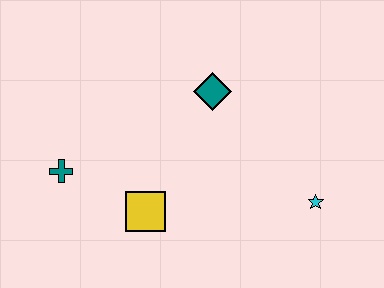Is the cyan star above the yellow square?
Yes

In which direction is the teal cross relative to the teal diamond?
The teal cross is to the left of the teal diamond.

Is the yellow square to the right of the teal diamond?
No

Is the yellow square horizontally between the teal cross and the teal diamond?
Yes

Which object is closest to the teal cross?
The yellow square is closest to the teal cross.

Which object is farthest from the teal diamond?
The teal cross is farthest from the teal diamond.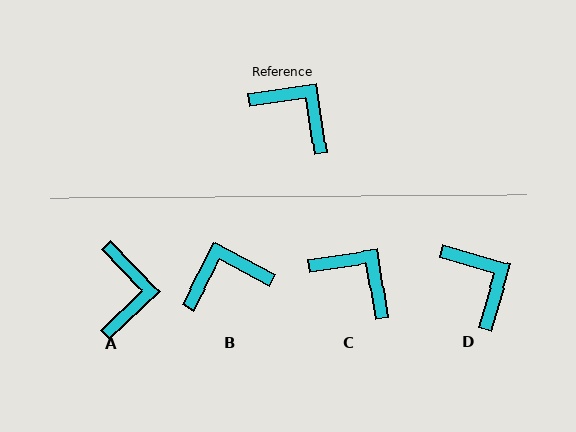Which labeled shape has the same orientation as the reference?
C.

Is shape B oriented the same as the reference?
No, it is off by about 54 degrees.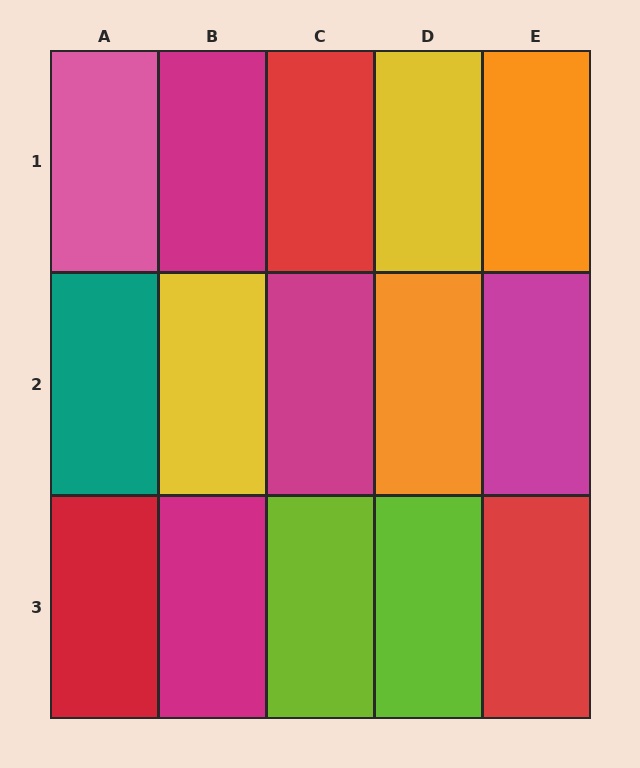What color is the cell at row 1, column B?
Magenta.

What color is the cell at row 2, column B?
Yellow.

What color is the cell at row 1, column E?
Orange.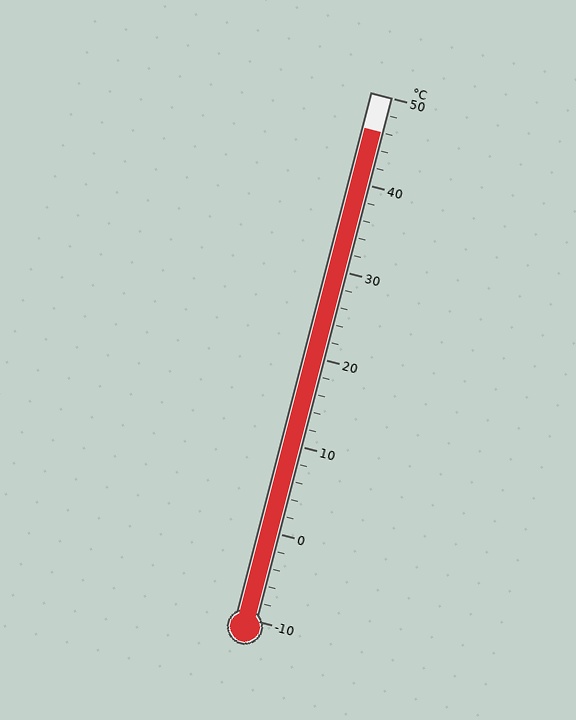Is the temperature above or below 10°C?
The temperature is above 10°C.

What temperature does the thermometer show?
The thermometer shows approximately 46°C.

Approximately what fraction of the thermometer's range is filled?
The thermometer is filled to approximately 95% of its range.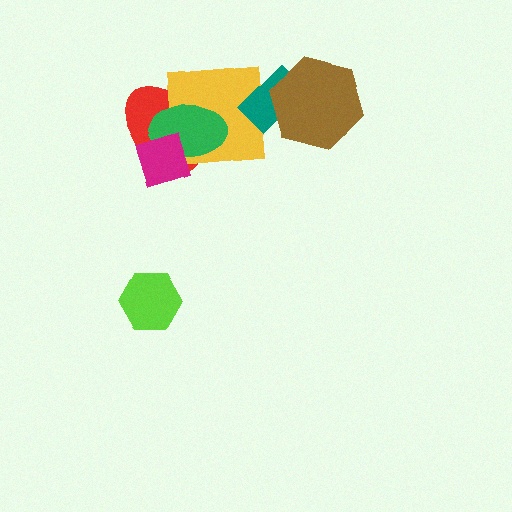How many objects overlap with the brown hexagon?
1 object overlaps with the brown hexagon.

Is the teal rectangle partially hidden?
Yes, it is partially covered by another shape.